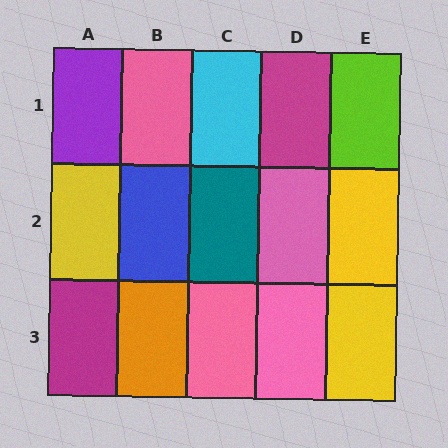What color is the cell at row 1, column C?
Cyan.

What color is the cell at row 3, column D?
Pink.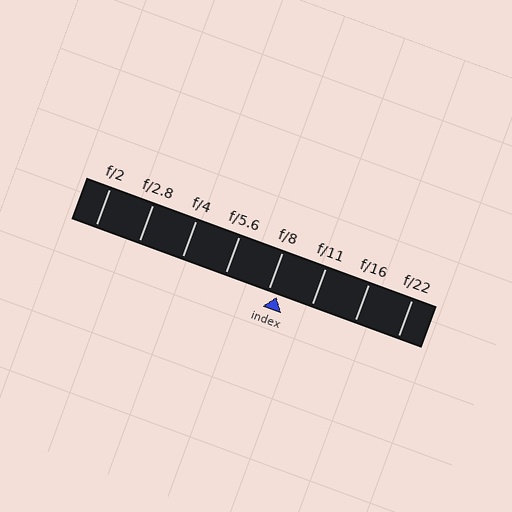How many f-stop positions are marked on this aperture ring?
There are 8 f-stop positions marked.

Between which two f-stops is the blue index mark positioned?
The index mark is between f/8 and f/11.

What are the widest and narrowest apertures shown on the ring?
The widest aperture shown is f/2 and the narrowest is f/22.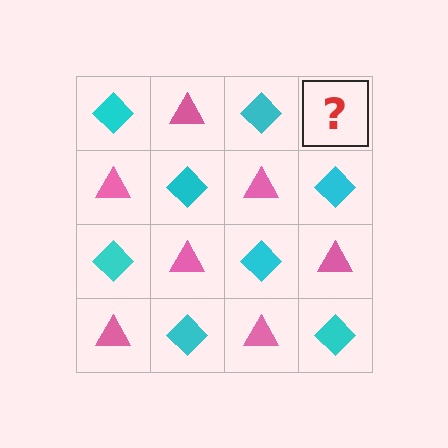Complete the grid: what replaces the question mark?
The question mark should be replaced with a pink triangle.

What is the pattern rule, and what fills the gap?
The rule is that it alternates cyan diamond and pink triangle in a checkerboard pattern. The gap should be filled with a pink triangle.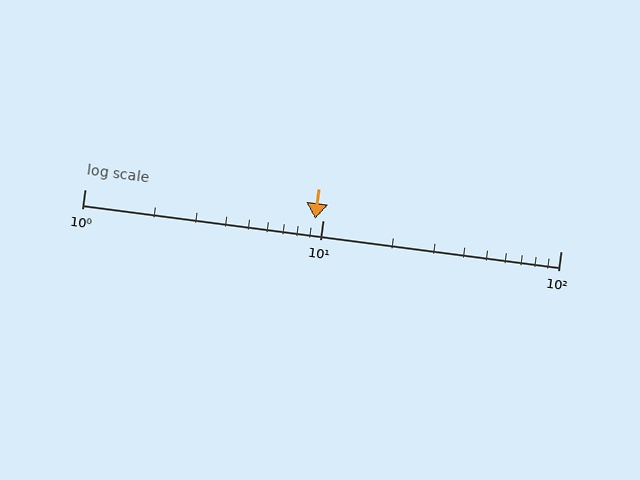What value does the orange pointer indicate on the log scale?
The pointer indicates approximately 9.3.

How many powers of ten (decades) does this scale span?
The scale spans 2 decades, from 1 to 100.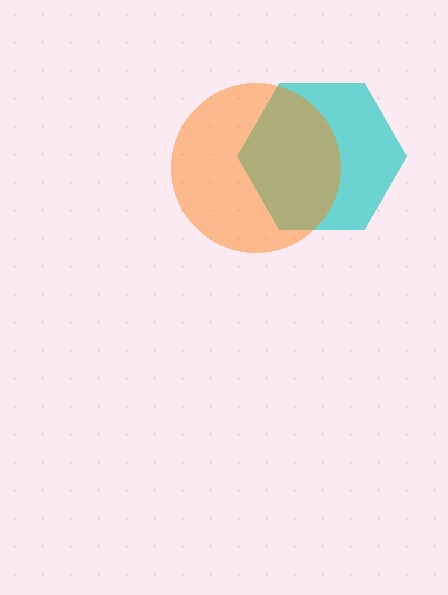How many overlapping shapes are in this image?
There are 2 overlapping shapes in the image.